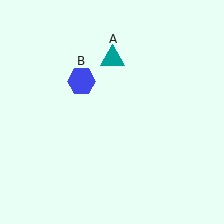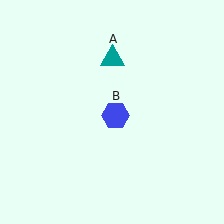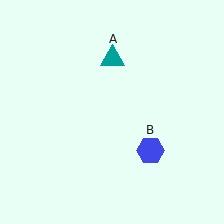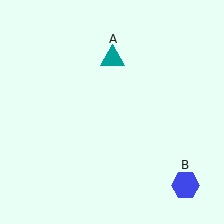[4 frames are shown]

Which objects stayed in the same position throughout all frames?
Teal triangle (object A) remained stationary.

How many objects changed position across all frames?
1 object changed position: blue hexagon (object B).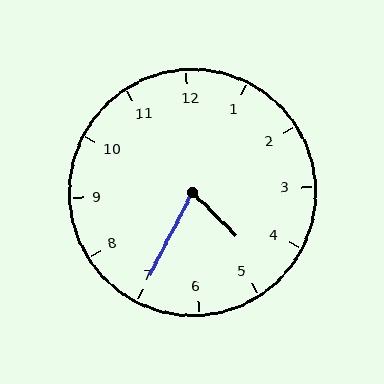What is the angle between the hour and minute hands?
Approximately 72 degrees.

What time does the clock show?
4:35.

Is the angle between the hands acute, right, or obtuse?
It is acute.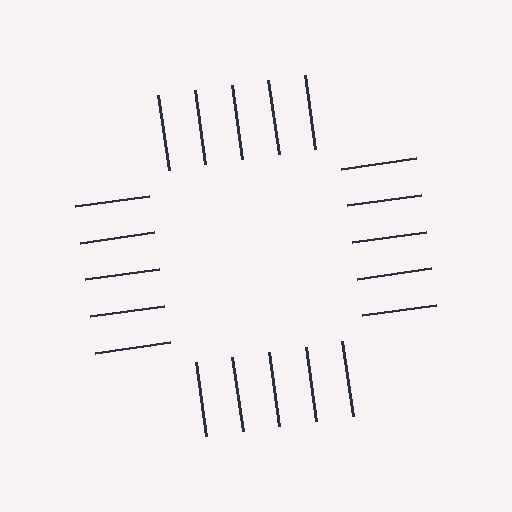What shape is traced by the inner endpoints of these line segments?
An illusory square — the line segments terminate on its edges but no continuous stroke is drawn.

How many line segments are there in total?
20 — 5 along each of the 4 edges.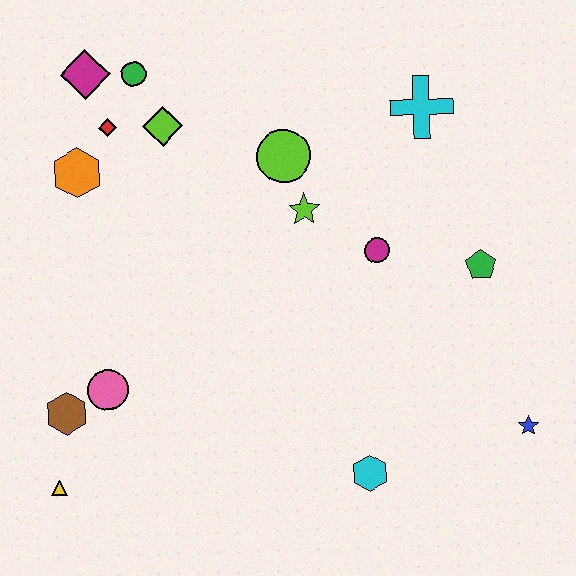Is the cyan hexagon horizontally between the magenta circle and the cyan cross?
No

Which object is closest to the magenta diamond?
The green circle is closest to the magenta diamond.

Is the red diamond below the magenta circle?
No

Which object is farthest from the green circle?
The blue star is farthest from the green circle.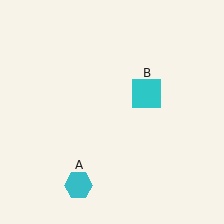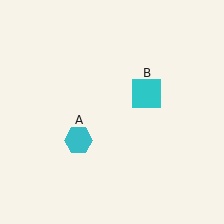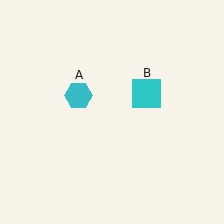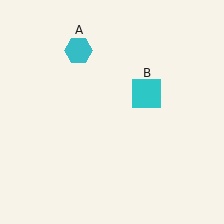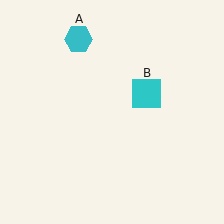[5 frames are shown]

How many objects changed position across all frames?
1 object changed position: cyan hexagon (object A).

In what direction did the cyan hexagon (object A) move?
The cyan hexagon (object A) moved up.